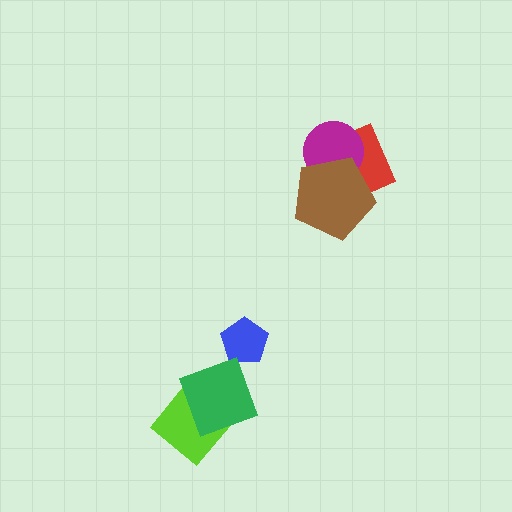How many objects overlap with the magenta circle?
2 objects overlap with the magenta circle.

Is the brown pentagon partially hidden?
No, no other shape covers it.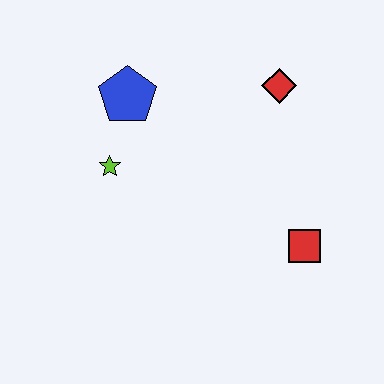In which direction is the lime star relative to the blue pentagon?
The lime star is below the blue pentagon.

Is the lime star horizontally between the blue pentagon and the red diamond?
No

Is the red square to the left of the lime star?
No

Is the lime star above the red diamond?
No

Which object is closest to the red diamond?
The blue pentagon is closest to the red diamond.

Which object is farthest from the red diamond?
The lime star is farthest from the red diamond.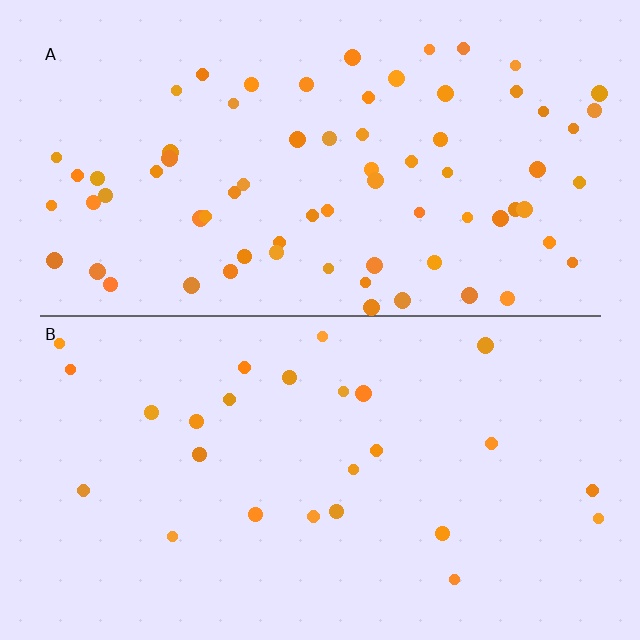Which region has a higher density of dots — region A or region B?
A (the top).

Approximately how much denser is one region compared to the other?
Approximately 2.8× — region A over region B.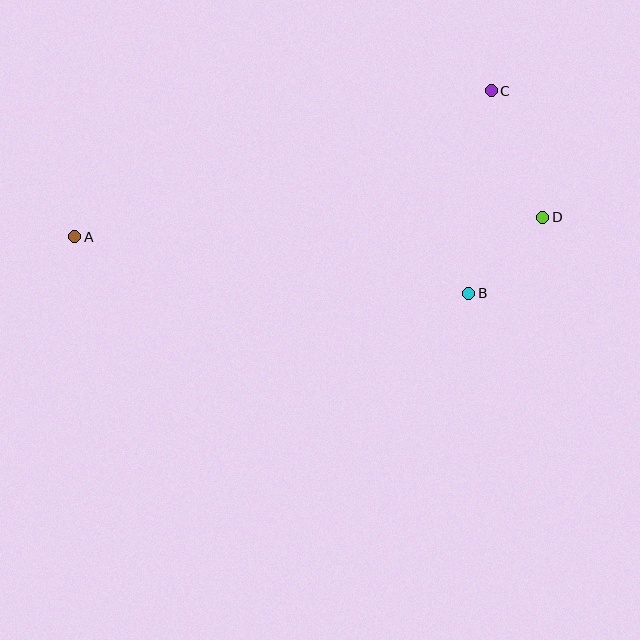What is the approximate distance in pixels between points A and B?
The distance between A and B is approximately 398 pixels.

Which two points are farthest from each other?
Points A and D are farthest from each other.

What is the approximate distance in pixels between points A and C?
The distance between A and C is approximately 442 pixels.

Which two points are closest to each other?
Points B and D are closest to each other.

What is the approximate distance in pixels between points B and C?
The distance between B and C is approximately 204 pixels.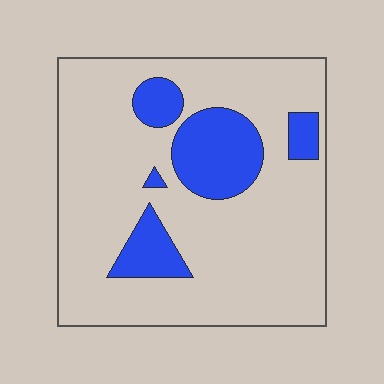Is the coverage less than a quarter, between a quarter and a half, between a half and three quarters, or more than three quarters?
Less than a quarter.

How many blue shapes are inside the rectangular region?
5.